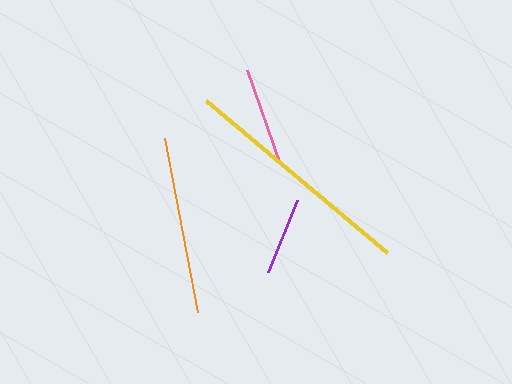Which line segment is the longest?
The yellow line is the longest at approximately 237 pixels.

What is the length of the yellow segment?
The yellow segment is approximately 237 pixels long.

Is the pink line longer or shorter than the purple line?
The pink line is longer than the purple line.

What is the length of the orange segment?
The orange segment is approximately 177 pixels long.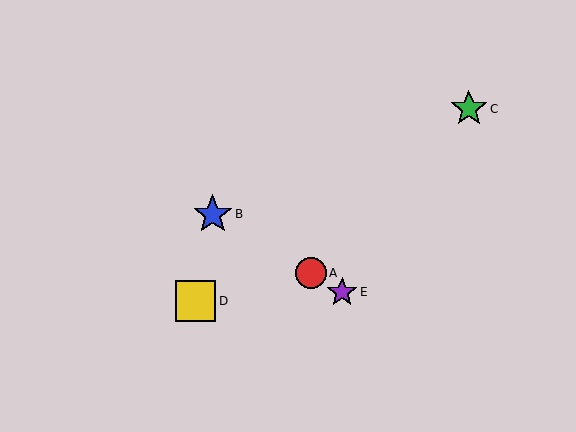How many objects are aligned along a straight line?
3 objects (A, B, E) are aligned along a straight line.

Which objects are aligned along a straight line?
Objects A, B, E are aligned along a straight line.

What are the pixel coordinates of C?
Object C is at (469, 109).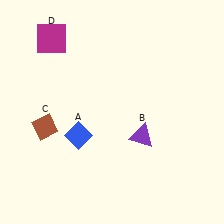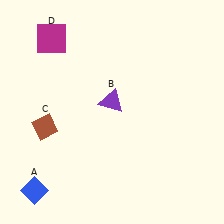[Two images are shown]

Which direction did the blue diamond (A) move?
The blue diamond (A) moved down.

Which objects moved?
The objects that moved are: the blue diamond (A), the purple triangle (B).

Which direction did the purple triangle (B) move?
The purple triangle (B) moved up.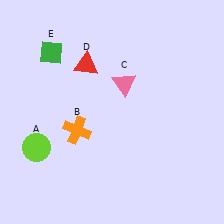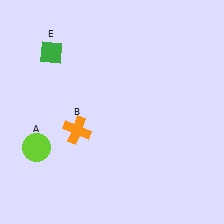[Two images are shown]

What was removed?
The pink triangle (C), the red triangle (D) were removed in Image 2.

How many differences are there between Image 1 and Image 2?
There are 2 differences between the two images.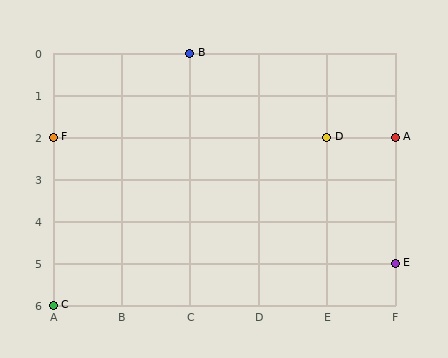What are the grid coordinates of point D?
Point D is at grid coordinates (E, 2).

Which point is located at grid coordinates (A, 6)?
Point C is at (A, 6).